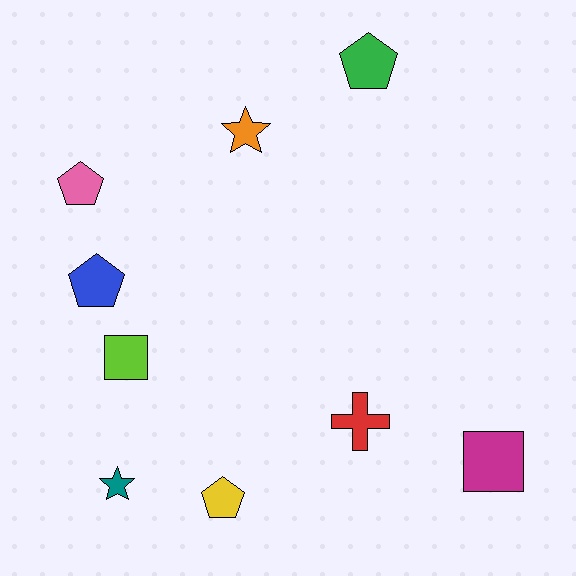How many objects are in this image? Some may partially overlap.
There are 9 objects.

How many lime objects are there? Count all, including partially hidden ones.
There is 1 lime object.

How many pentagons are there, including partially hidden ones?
There are 4 pentagons.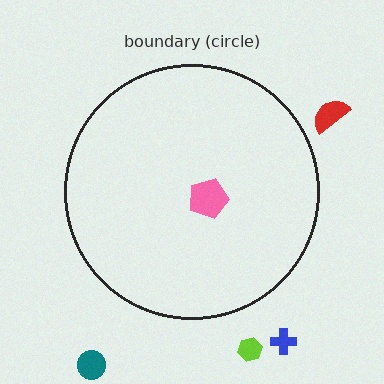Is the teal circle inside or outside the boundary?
Outside.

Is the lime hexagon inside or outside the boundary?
Outside.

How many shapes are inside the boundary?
1 inside, 4 outside.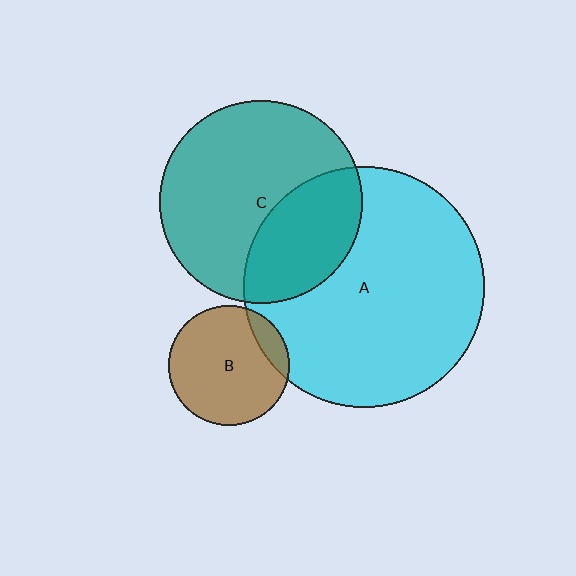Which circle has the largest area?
Circle A (cyan).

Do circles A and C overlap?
Yes.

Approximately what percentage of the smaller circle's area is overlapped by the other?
Approximately 35%.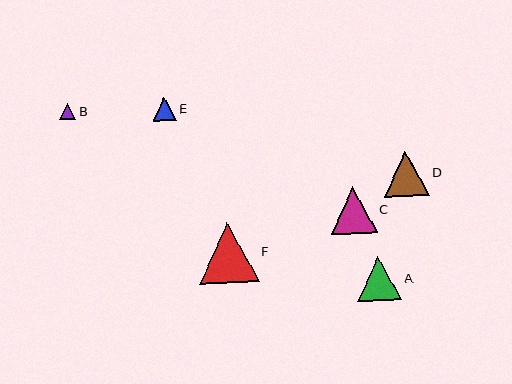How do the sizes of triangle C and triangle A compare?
Triangle C and triangle A are approximately the same size.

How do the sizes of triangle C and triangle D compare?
Triangle C and triangle D are approximately the same size.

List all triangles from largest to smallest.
From largest to smallest: F, C, D, A, E, B.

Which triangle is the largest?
Triangle F is the largest with a size of approximately 59 pixels.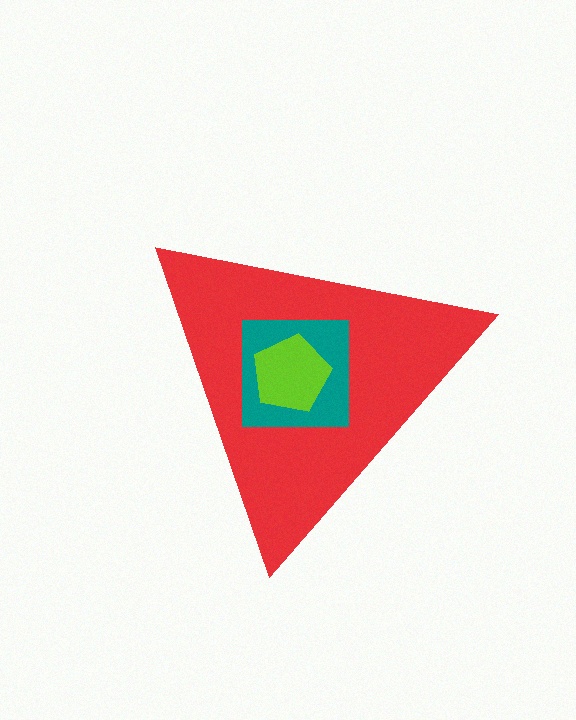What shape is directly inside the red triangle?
The teal square.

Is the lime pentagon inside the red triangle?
Yes.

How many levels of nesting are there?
3.